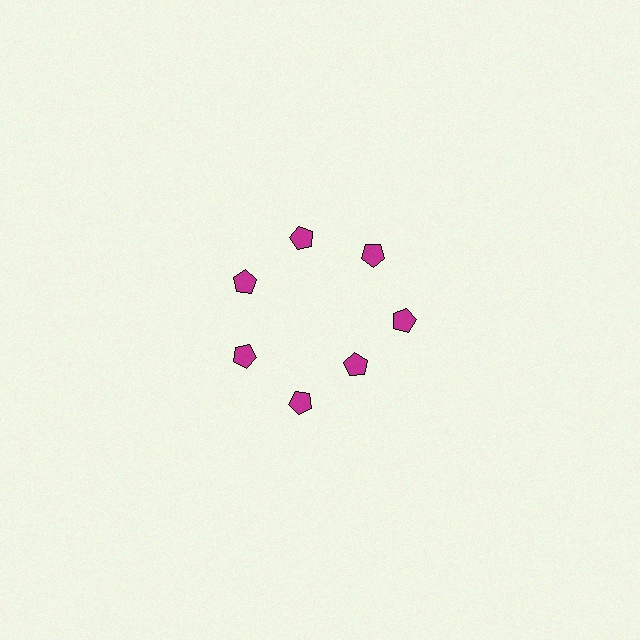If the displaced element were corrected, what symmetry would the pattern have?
It would have 7-fold rotational symmetry — the pattern would map onto itself every 51 degrees.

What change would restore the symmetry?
The symmetry would be restored by moving it outward, back onto the ring so that all 7 pentagons sit at equal angles and equal distance from the center.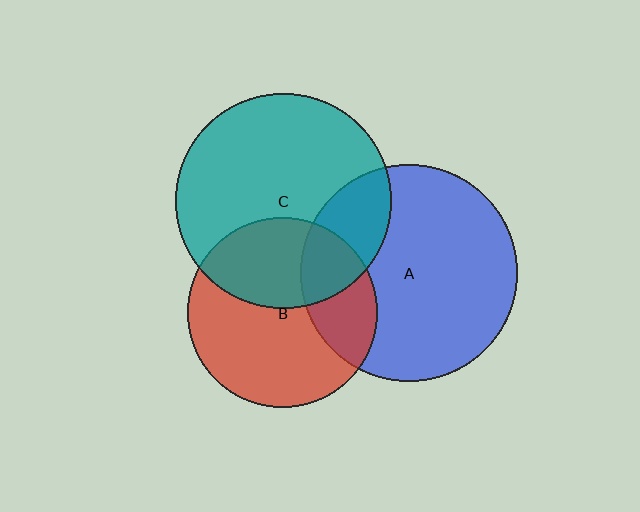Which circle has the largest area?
Circle A (blue).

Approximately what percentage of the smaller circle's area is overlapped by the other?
Approximately 25%.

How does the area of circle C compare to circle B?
Approximately 1.3 times.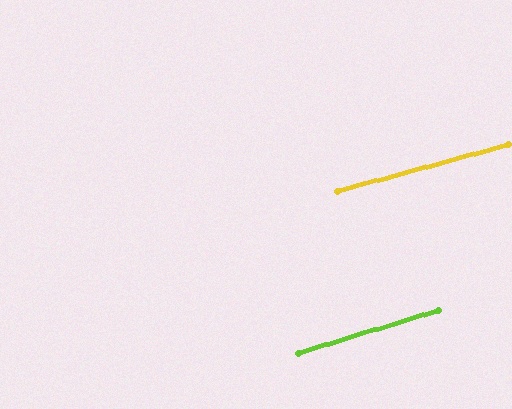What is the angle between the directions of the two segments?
Approximately 2 degrees.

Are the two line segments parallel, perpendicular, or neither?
Parallel — their directions differ by only 1.8°.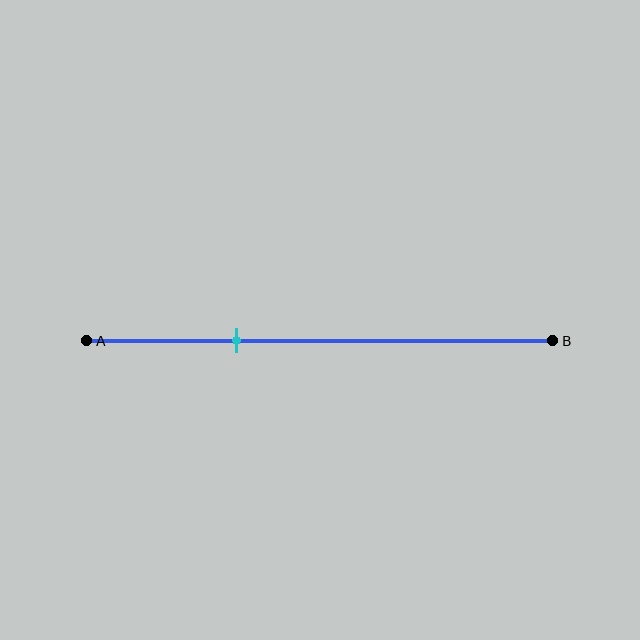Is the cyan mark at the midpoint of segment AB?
No, the mark is at about 30% from A, not at the 50% midpoint.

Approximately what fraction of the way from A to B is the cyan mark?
The cyan mark is approximately 30% of the way from A to B.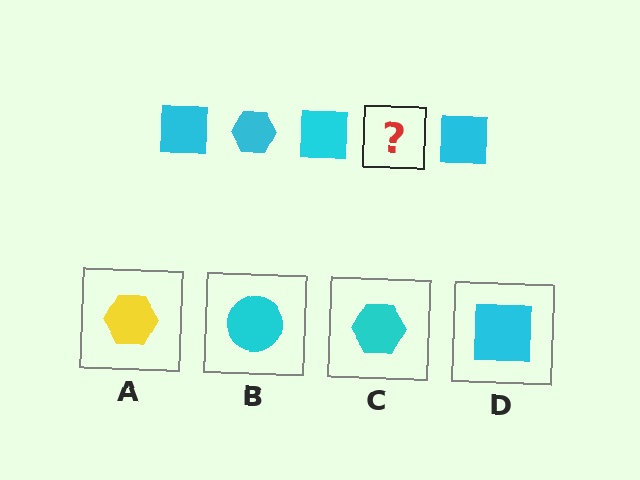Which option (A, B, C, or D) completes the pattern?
C.